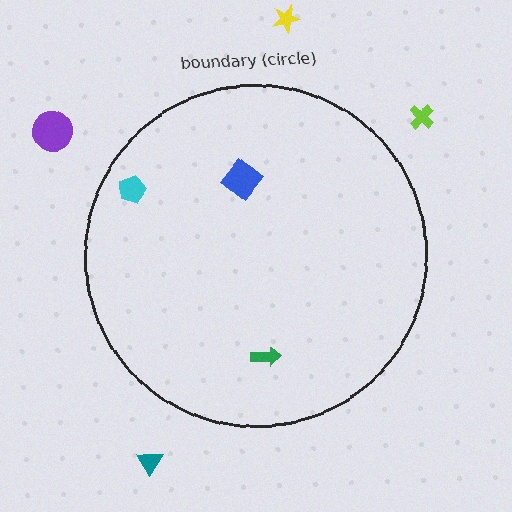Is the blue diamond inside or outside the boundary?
Inside.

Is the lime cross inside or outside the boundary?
Outside.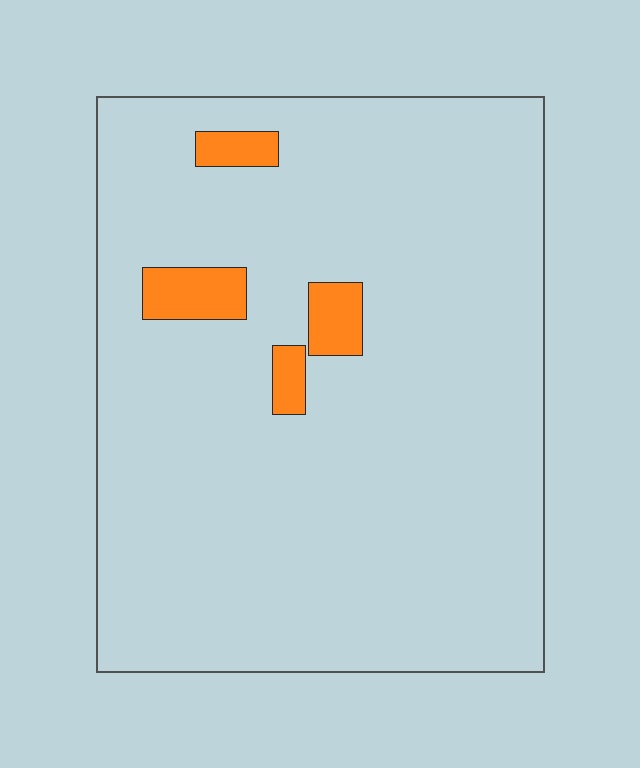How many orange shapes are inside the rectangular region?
4.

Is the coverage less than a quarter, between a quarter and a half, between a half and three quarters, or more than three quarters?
Less than a quarter.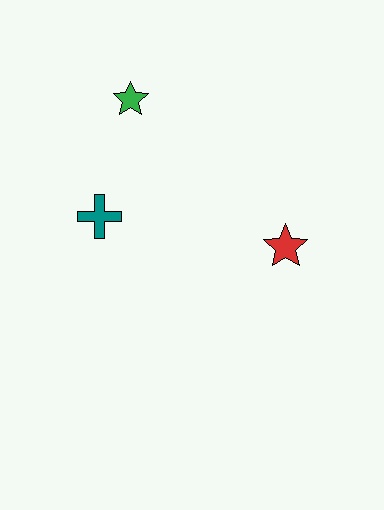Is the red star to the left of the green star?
No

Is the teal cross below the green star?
Yes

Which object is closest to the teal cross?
The green star is closest to the teal cross.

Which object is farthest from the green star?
The red star is farthest from the green star.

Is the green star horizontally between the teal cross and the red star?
Yes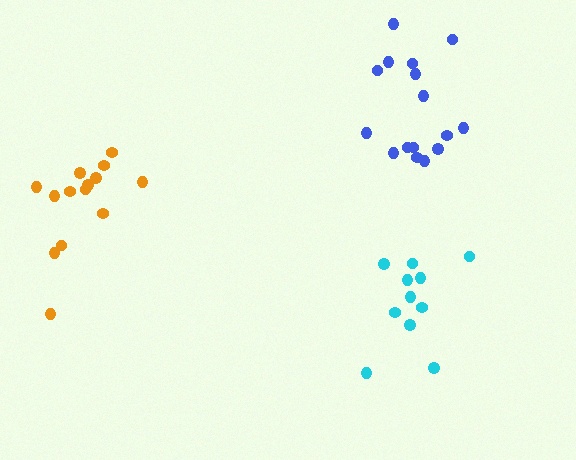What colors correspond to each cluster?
The clusters are colored: orange, blue, cyan.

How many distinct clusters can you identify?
There are 3 distinct clusters.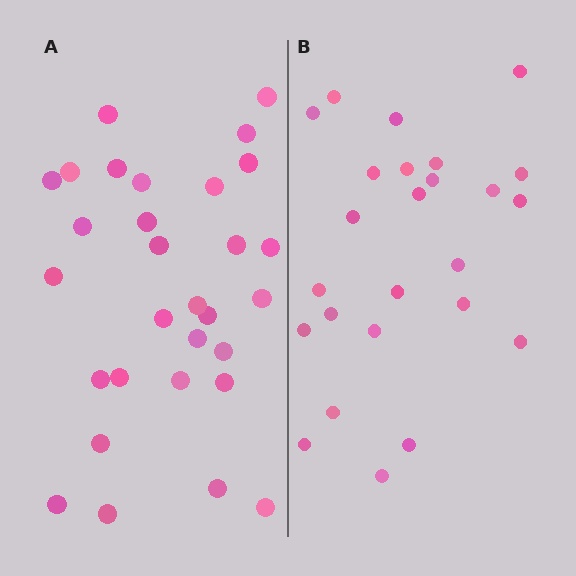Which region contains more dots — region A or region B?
Region A (the left region) has more dots.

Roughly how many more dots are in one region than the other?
Region A has about 5 more dots than region B.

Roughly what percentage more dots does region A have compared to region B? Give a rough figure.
About 20% more.